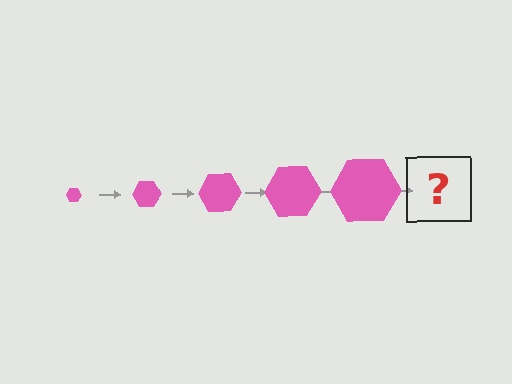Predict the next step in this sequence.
The next step is a pink hexagon, larger than the previous one.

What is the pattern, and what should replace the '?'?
The pattern is that the hexagon gets progressively larger each step. The '?' should be a pink hexagon, larger than the previous one.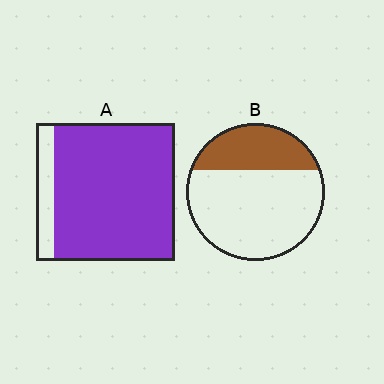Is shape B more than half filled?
No.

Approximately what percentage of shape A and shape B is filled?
A is approximately 85% and B is approximately 30%.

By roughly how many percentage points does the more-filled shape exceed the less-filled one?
By roughly 55 percentage points (A over B).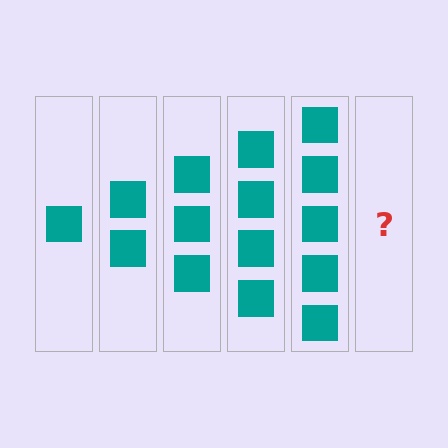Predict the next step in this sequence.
The next step is 6 squares.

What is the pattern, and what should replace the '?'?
The pattern is that each step adds one more square. The '?' should be 6 squares.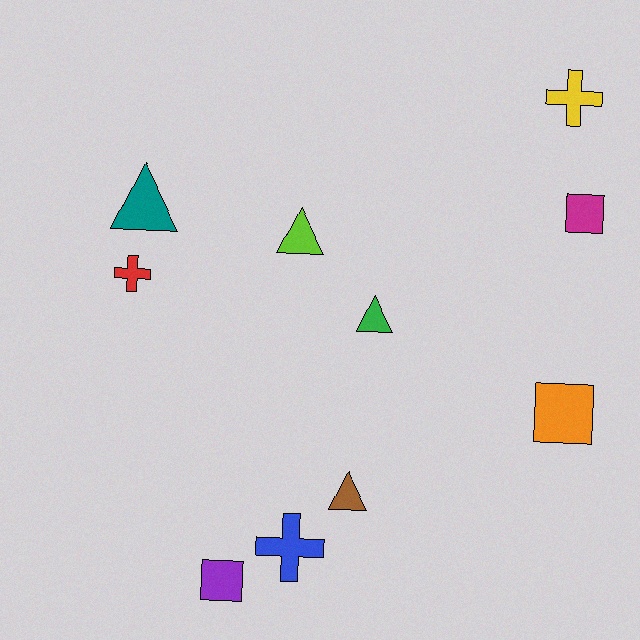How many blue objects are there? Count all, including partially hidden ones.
There is 1 blue object.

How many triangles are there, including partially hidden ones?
There are 4 triangles.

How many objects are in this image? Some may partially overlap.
There are 10 objects.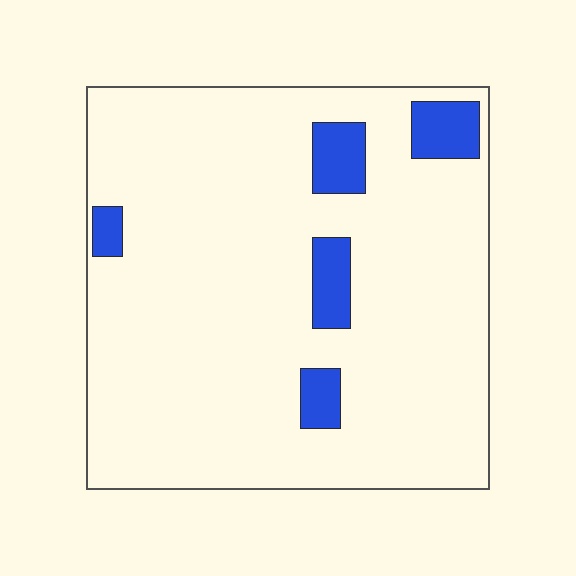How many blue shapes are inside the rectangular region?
5.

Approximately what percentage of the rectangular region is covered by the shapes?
Approximately 10%.